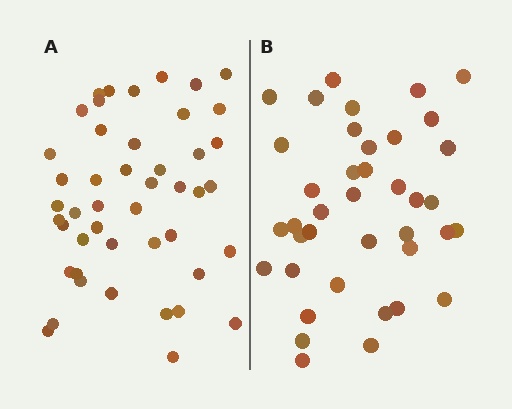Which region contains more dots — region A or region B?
Region A (the left region) has more dots.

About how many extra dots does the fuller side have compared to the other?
Region A has roughly 8 or so more dots than region B.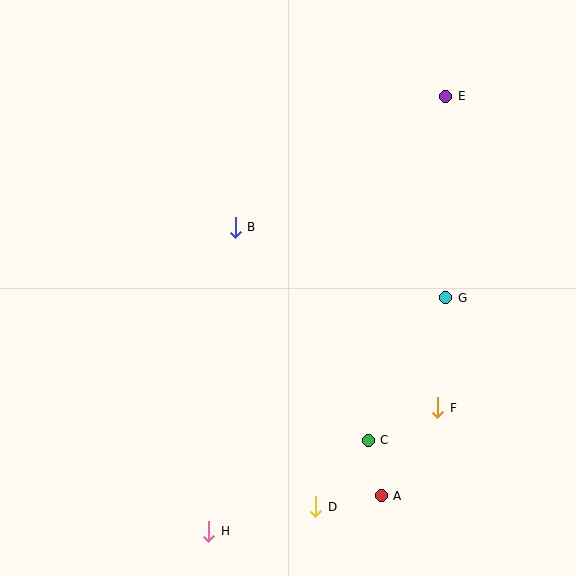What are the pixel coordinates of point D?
Point D is at (316, 507).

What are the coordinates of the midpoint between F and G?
The midpoint between F and G is at (442, 353).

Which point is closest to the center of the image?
Point B at (235, 227) is closest to the center.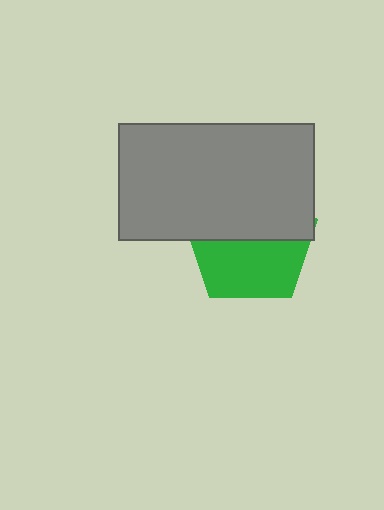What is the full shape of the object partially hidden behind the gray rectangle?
The partially hidden object is a green pentagon.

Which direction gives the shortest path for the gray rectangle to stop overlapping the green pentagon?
Moving up gives the shortest separation.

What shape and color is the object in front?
The object in front is a gray rectangle.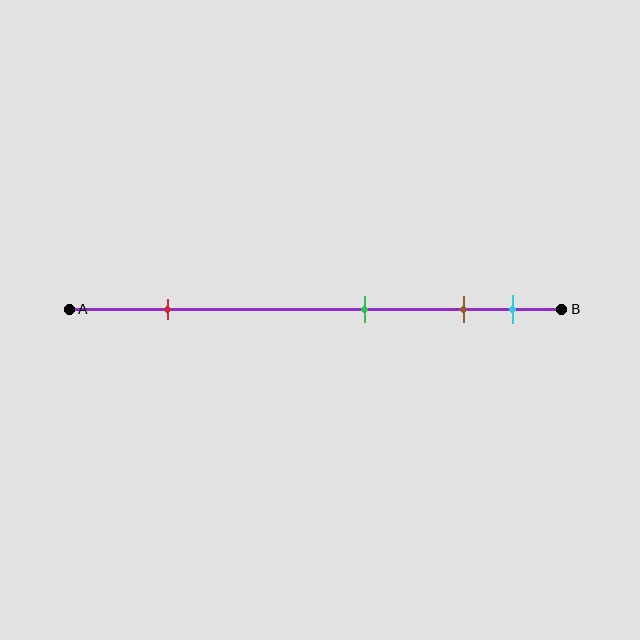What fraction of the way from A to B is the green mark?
The green mark is approximately 60% (0.6) of the way from A to B.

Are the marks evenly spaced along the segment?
No, the marks are not evenly spaced.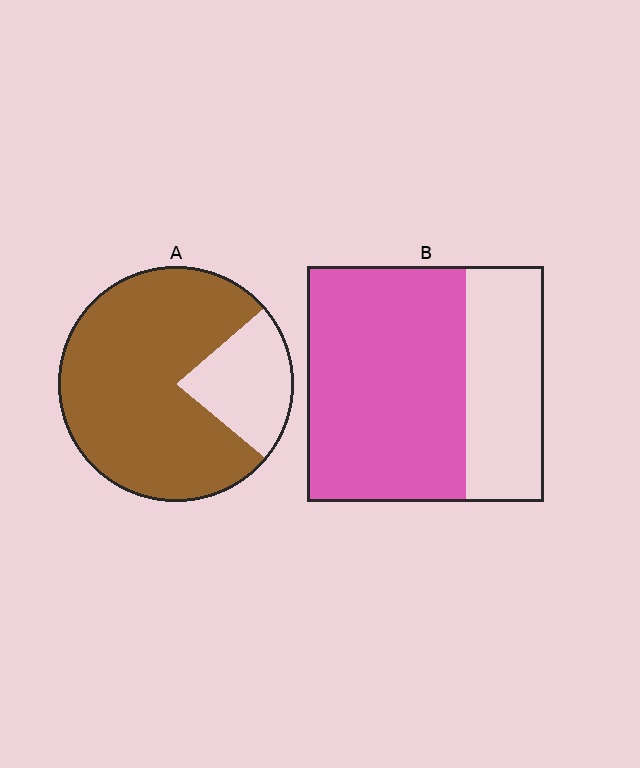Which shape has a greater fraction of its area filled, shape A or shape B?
Shape A.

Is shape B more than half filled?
Yes.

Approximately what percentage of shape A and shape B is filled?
A is approximately 80% and B is approximately 65%.